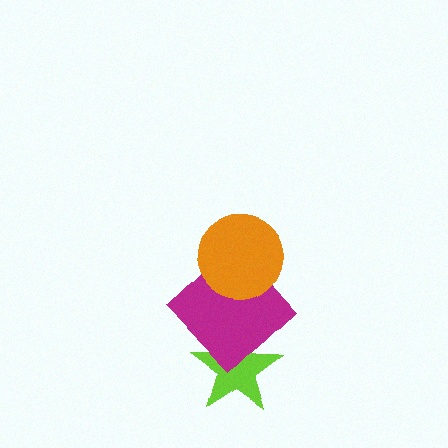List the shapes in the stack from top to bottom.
From top to bottom: the orange circle, the magenta diamond, the lime star.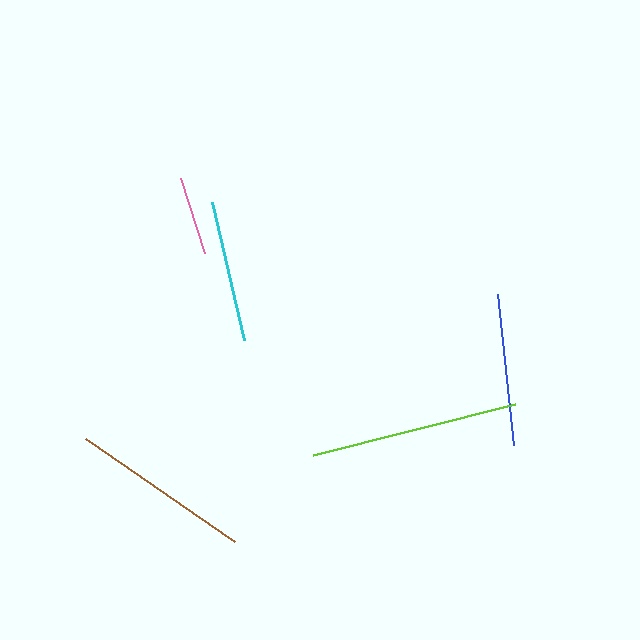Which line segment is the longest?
The lime line is the longest at approximately 208 pixels.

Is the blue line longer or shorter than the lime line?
The lime line is longer than the blue line.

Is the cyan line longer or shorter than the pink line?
The cyan line is longer than the pink line.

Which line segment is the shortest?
The pink line is the shortest at approximately 78 pixels.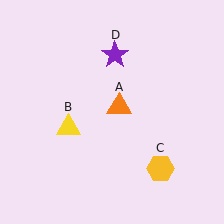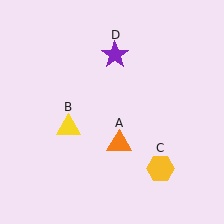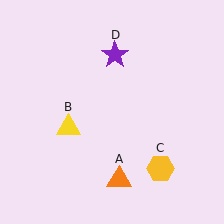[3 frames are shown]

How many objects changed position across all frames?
1 object changed position: orange triangle (object A).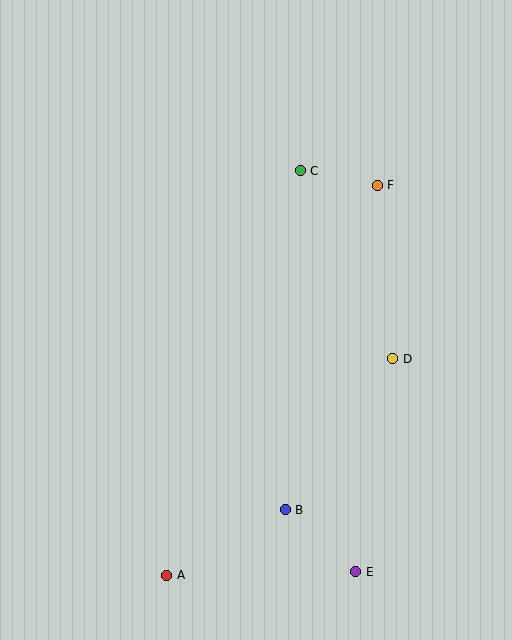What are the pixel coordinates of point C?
Point C is at (300, 171).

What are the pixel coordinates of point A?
Point A is at (167, 575).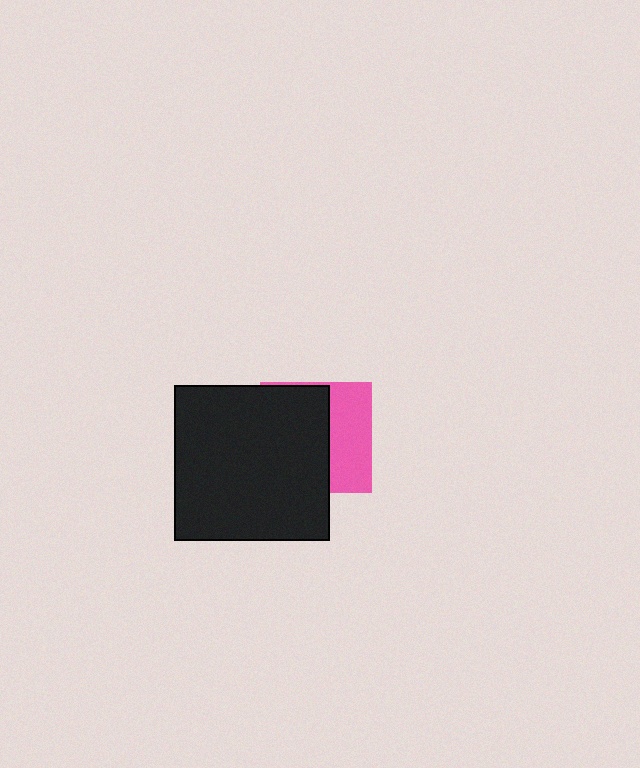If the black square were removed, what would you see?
You would see the complete pink square.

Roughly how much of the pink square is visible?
A small part of it is visible (roughly 40%).